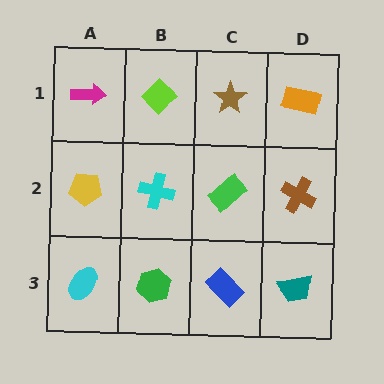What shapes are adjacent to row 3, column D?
A brown cross (row 2, column D), a blue rectangle (row 3, column C).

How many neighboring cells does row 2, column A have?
3.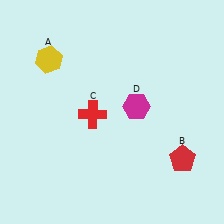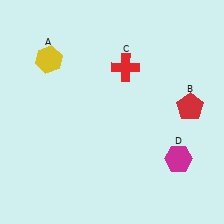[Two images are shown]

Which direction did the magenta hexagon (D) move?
The magenta hexagon (D) moved down.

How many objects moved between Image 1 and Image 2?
3 objects moved between the two images.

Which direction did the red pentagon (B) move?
The red pentagon (B) moved up.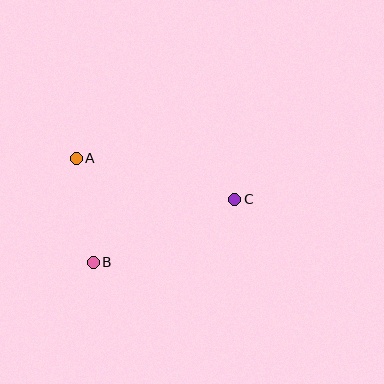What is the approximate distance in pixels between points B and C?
The distance between B and C is approximately 155 pixels.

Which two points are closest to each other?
Points A and B are closest to each other.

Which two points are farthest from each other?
Points A and C are farthest from each other.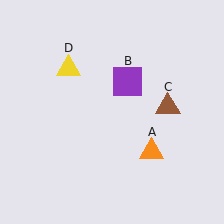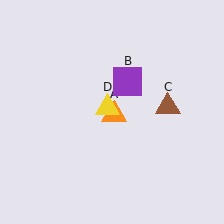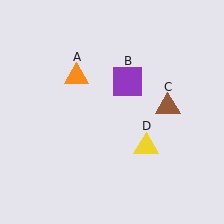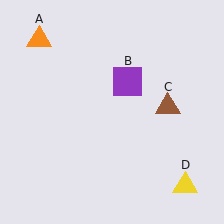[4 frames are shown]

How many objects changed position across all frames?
2 objects changed position: orange triangle (object A), yellow triangle (object D).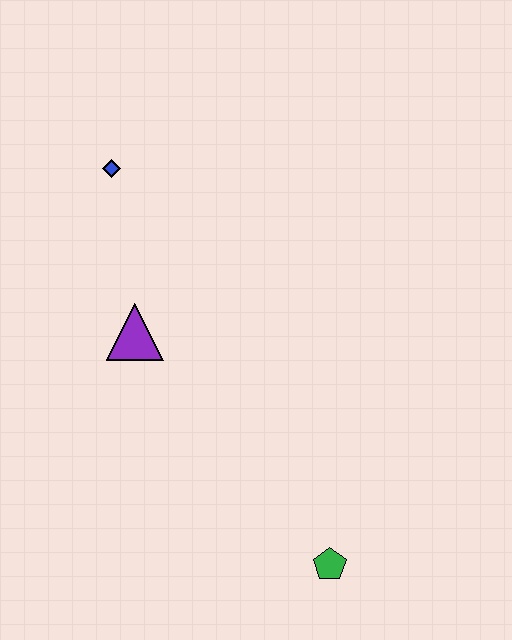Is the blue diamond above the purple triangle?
Yes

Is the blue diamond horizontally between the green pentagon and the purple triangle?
No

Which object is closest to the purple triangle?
The blue diamond is closest to the purple triangle.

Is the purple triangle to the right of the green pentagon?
No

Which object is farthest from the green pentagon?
The blue diamond is farthest from the green pentagon.